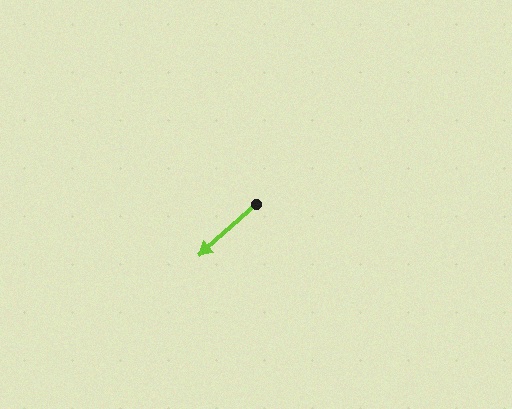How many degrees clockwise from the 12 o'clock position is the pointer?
Approximately 228 degrees.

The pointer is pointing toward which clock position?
Roughly 8 o'clock.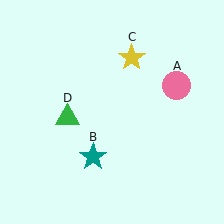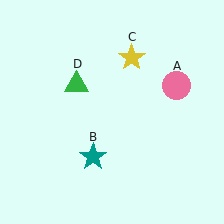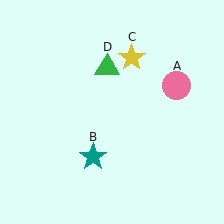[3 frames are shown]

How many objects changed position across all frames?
1 object changed position: green triangle (object D).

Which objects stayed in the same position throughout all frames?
Pink circle (object A) and teal star (object B) and yellow star (object C) remained stationary.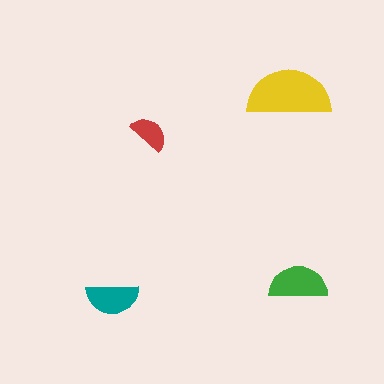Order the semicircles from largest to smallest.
the yellow one, the green one, the teal one, the red one.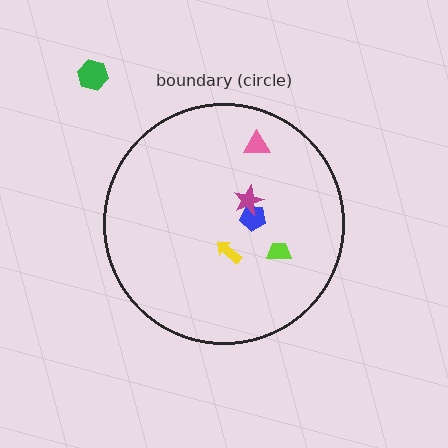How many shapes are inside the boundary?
5 inside, 1 outside.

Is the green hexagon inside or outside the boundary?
Outside.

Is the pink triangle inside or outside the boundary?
Inside.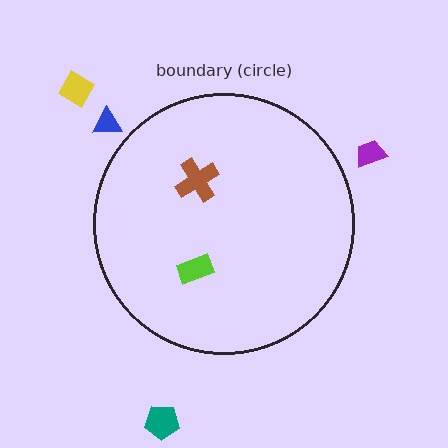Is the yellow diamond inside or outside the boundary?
Outside.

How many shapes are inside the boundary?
2 inside, 4 outside.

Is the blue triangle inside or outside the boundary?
Outside.